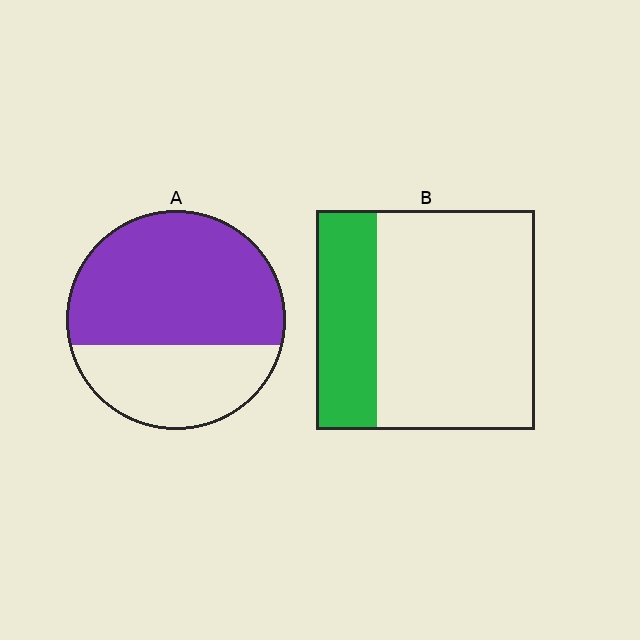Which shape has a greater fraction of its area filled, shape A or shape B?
Shape A.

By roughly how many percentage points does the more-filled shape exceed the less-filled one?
By roughly 35 percentage points (A over B).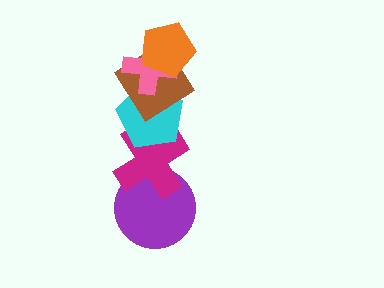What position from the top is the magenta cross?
The magenta cross is 5th from the top.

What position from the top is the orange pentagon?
The orange pentagon is 1st from the top.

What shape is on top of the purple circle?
The magenta cross is on top of the purple circle.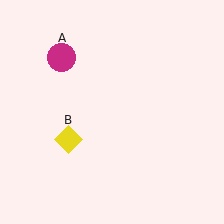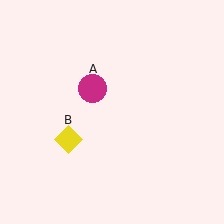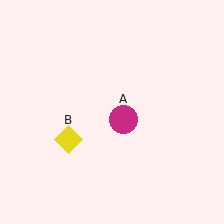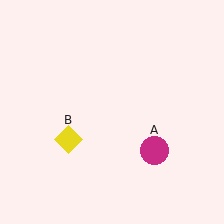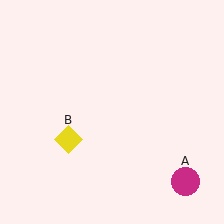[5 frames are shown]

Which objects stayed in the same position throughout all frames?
Yellow diamond (object B) remained stationary.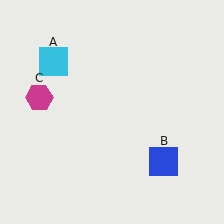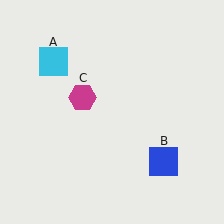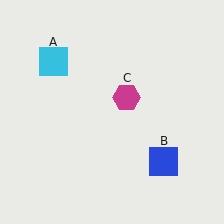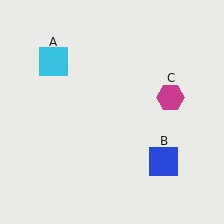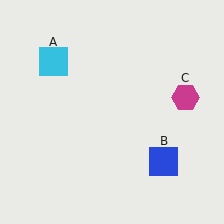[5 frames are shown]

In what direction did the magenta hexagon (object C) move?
The magenta hexagon (object C) moved right.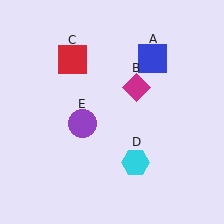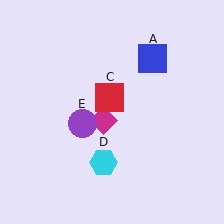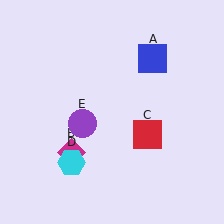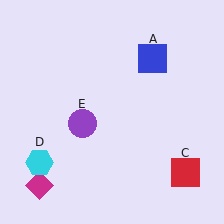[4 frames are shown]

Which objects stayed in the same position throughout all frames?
Blue square (object A) and purple circle (object E) remained stationary.